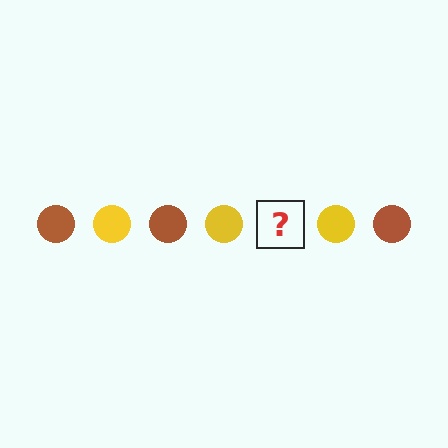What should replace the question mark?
The question mark should be replaced with a brown circle.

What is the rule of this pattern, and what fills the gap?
The rule is that the pattern cycles through brown, yellow circles. The gap should be filled with a brown circle.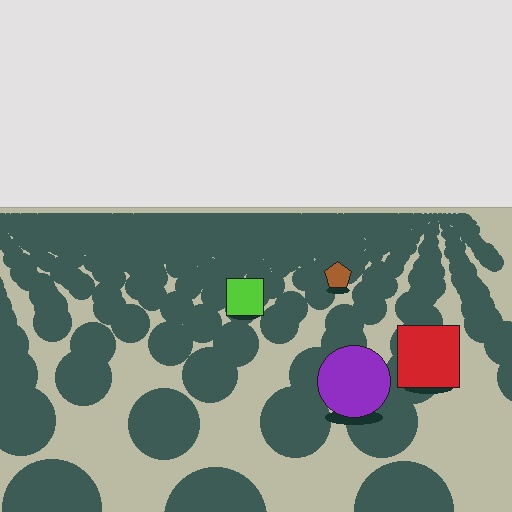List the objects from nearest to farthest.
From nearest to farthest: the purple circle, the red square, the lime square, the brown pentagon.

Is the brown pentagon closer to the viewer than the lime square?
No. The lime square is closer — you can tell from the texture gradient: the ground texture is coarser near it.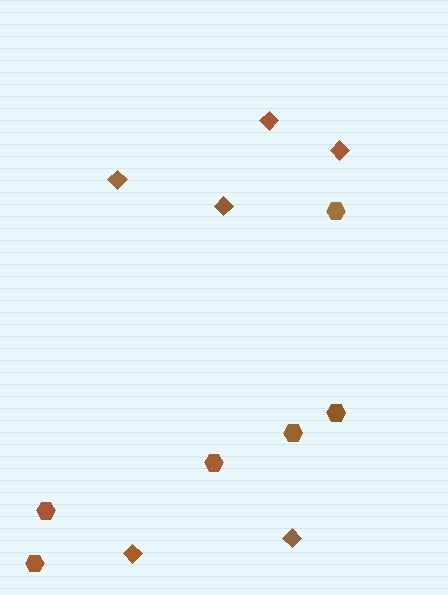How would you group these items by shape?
There are 2 groups: one group of hexagons (6) and one group of diamonds (6).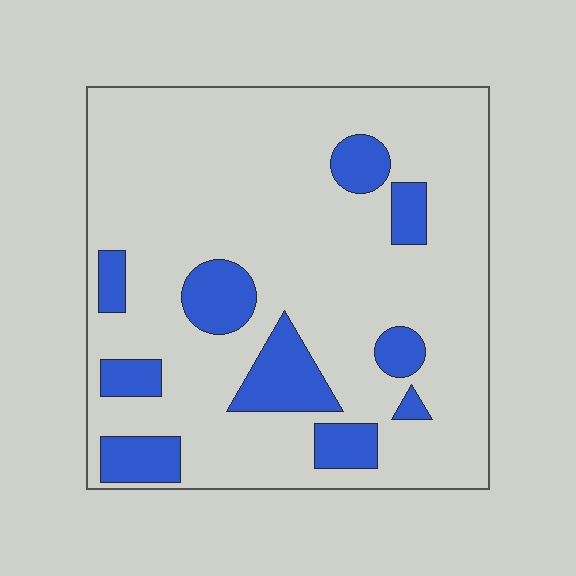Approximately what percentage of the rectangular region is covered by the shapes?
Approximately 20%.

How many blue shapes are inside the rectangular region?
10.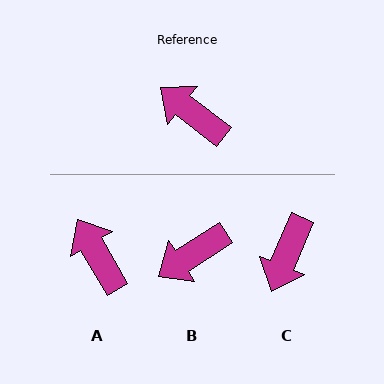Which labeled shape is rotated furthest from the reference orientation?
C, about 105 degrees away.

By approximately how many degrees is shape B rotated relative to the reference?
Approximately 70 degrees counter-clockwise.